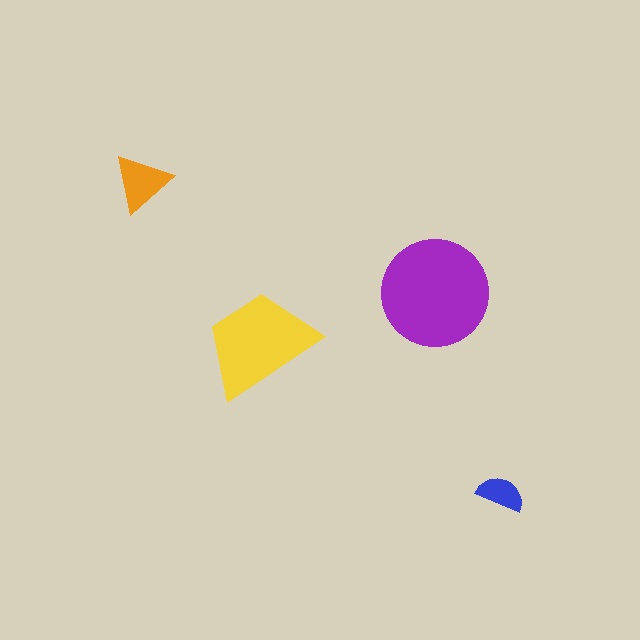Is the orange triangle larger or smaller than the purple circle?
Smaller.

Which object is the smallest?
The blue semicircle.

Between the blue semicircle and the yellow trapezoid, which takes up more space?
The yellow trapezoid.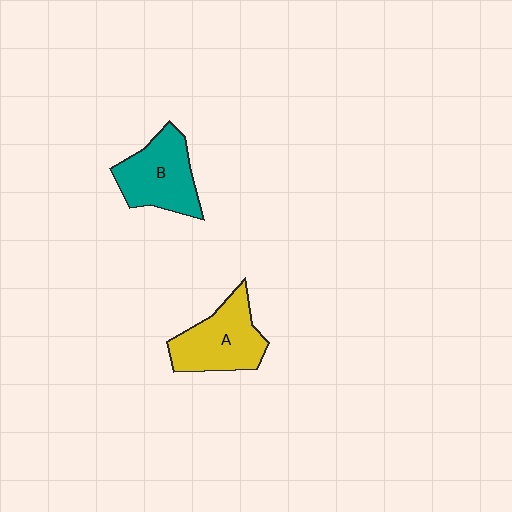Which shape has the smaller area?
Shape B (teal).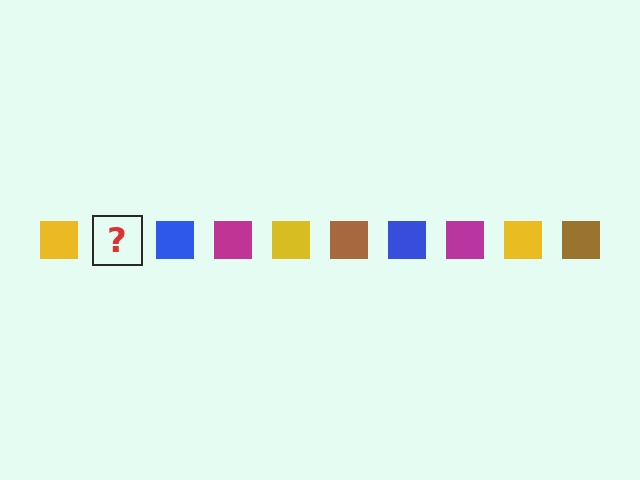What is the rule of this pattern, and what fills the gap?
The rule is that the pattern cycles through yellow, brown, blue, magenta squares. The gap should be filled with a brown square.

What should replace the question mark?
The question mark should be replaced with a brown square.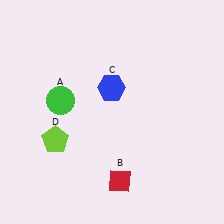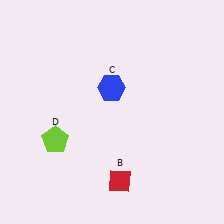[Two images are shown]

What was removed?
The green circle (A) was removed in Image 2.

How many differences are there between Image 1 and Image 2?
There is 1 difference between the two images.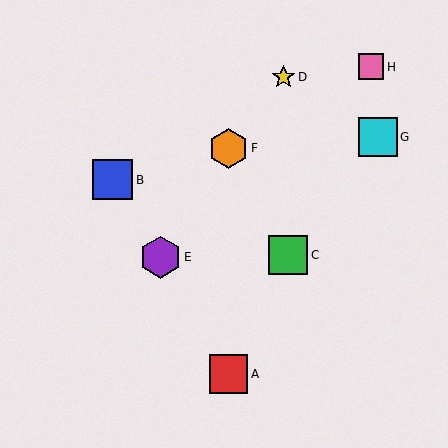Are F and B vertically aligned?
No, F is at x≈228 and B is at x≈113.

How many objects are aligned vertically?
2 objects (A, F) are aligned vertically.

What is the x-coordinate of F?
Object F is at x≈228.